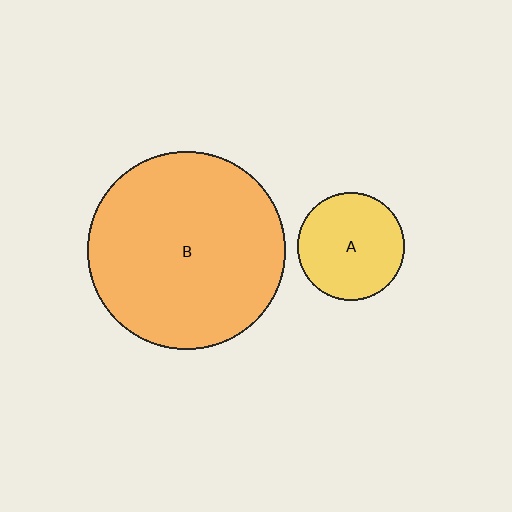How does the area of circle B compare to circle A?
Approximately 3.4 times.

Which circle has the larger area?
Circle B (orange).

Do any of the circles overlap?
No, none of the circles overlap.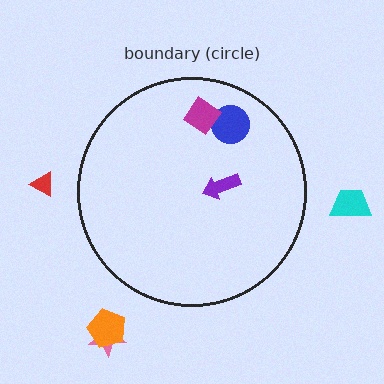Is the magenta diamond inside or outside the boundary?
Inside.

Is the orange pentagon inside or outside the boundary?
Outside.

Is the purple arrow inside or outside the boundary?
Inside.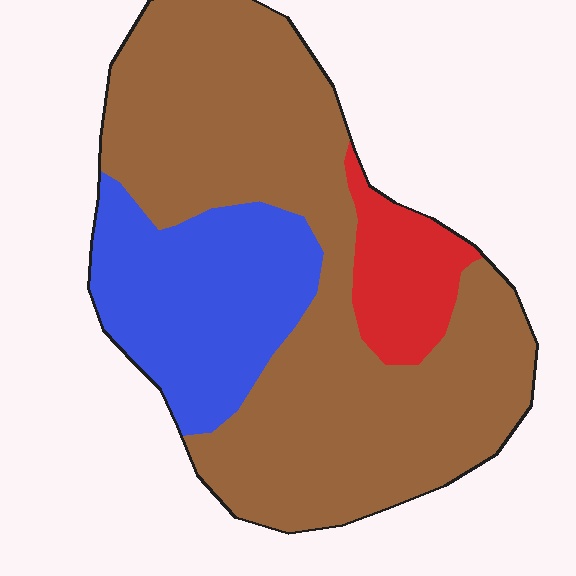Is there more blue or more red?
Blue.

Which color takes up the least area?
Red, at roughly 10%.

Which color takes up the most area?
Brown, at roughly 65%.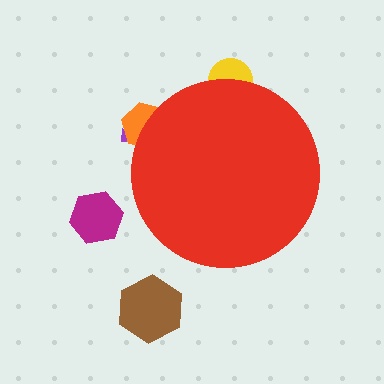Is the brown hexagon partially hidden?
No, the brown hexagon is fully visible.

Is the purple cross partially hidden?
Yes, the purple cross is partially hidden behind the red circle.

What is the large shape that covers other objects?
A red circle.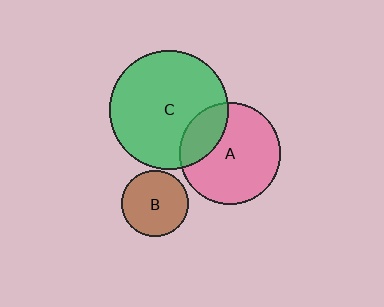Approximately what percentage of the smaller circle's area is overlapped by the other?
Approximately 25%.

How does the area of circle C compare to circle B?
Approximately 3.2 times.